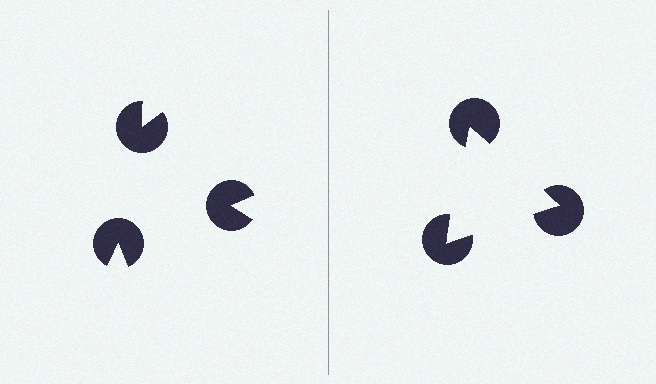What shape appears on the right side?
An illusory triangle.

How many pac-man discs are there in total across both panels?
6 — 3 on each side.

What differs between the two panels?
The pac-man discs are positioned identically on both sides; only the wedge orientations differ. On the right they align to a triangle; on the left they are misaligned.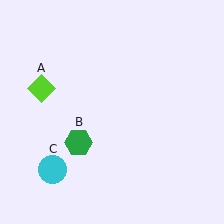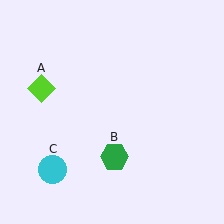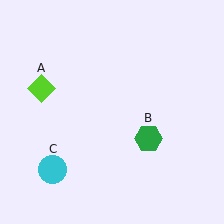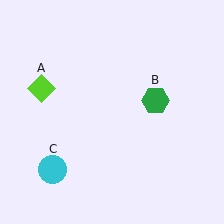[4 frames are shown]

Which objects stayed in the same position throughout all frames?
Lime diamond (object A) and cyan circle (object C) remained stationary.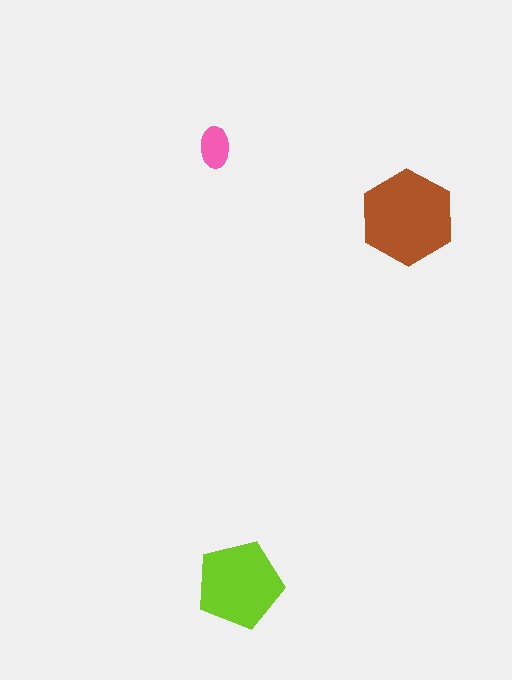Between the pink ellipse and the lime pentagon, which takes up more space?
The lime pentagon.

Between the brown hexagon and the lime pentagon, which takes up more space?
The brown hexagon.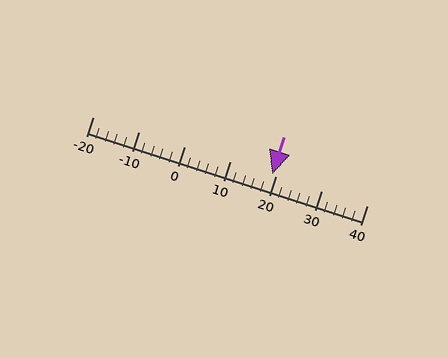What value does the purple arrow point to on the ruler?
The purple arrow points to approximately 19.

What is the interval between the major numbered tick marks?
The major tick marks are spaced 10 units apart.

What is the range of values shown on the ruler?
The ruler shows values from -20 to 40.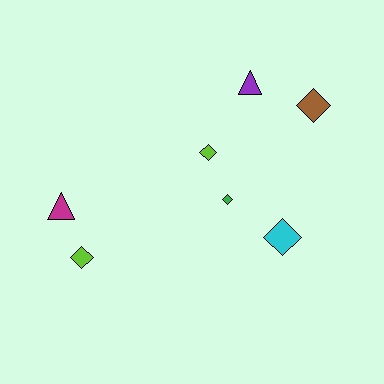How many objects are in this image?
There are 7 objects.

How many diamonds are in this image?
There are 5 diamonds.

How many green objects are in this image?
There is 1 green object.